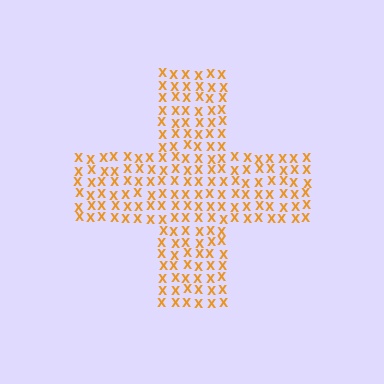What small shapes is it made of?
It is made of small letter X's.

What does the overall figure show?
The overall figure shows a cross.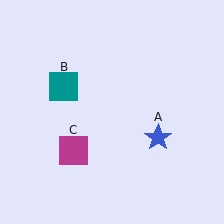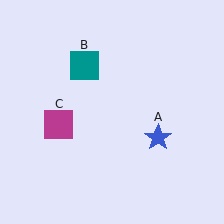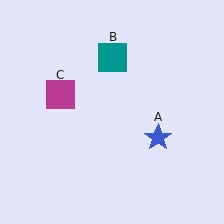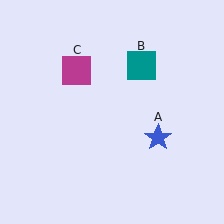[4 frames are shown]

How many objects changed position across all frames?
2 objects changed position: teal square (object B), magenta square (object C).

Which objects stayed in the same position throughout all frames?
Blue star (object A) remained stationary.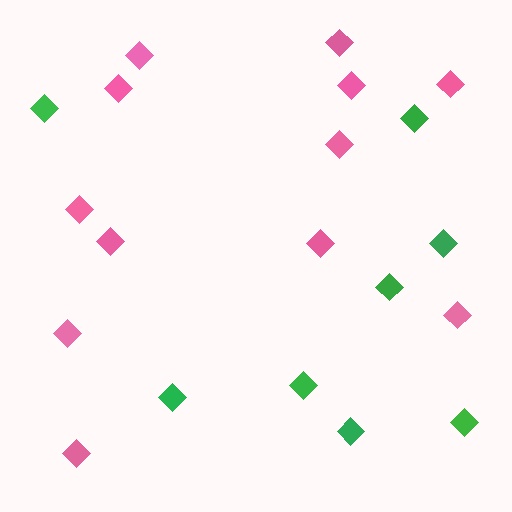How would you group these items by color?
There are 2 groups: one group of pink diamonds (12) and one group of green diamonds (8).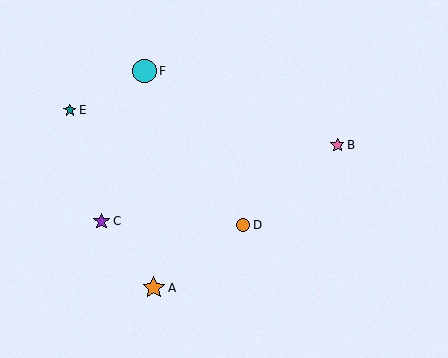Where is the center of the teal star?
The center of the teal star is at (70, 110).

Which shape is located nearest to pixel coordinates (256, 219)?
The orange circle (labeled D) at (243, 225) is nearest to that location.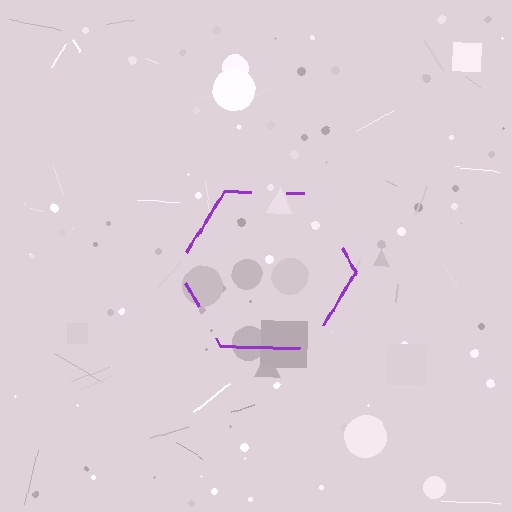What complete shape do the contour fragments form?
The contour fragments form a hexagon.